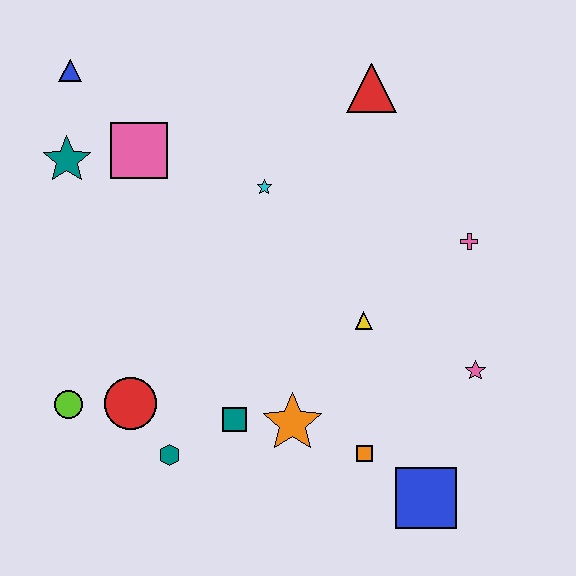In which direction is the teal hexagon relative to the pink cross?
The teal hexagon is to the left of the pink cross.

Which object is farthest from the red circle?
The red triangle is farthest from the red circle.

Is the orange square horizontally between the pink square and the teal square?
No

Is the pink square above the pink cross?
Yes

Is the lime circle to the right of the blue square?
No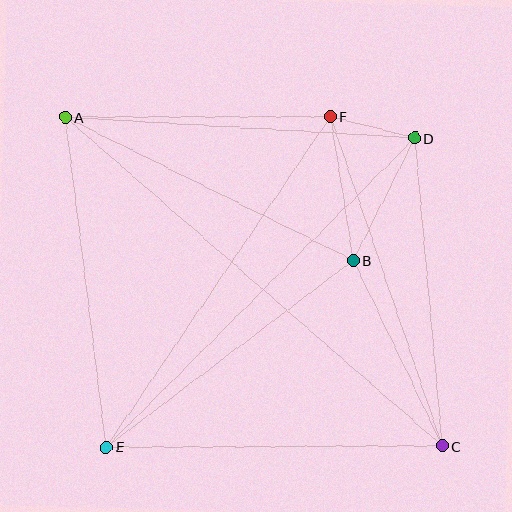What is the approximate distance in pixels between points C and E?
The distance between C and E is approximately 336 pixels.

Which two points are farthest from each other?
Points A and C are farthest from each other.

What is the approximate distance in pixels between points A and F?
The distance between A and F is approximately 265 pixels.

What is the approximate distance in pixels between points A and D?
The distance between A and D is approximately 350 pixels.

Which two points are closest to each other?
Points D and F are closest to each other.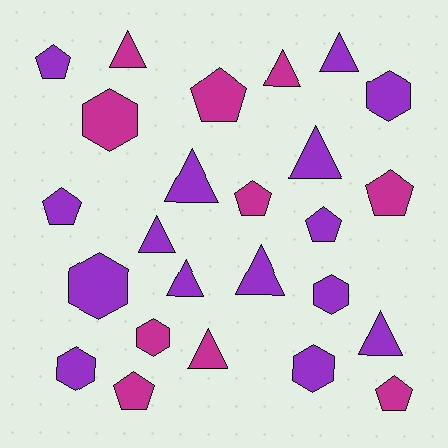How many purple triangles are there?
There are 7 purple triangles.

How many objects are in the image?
There are 25 objects.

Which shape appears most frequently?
Triangle, with 10 objects.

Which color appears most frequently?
Purple, with 15 objects.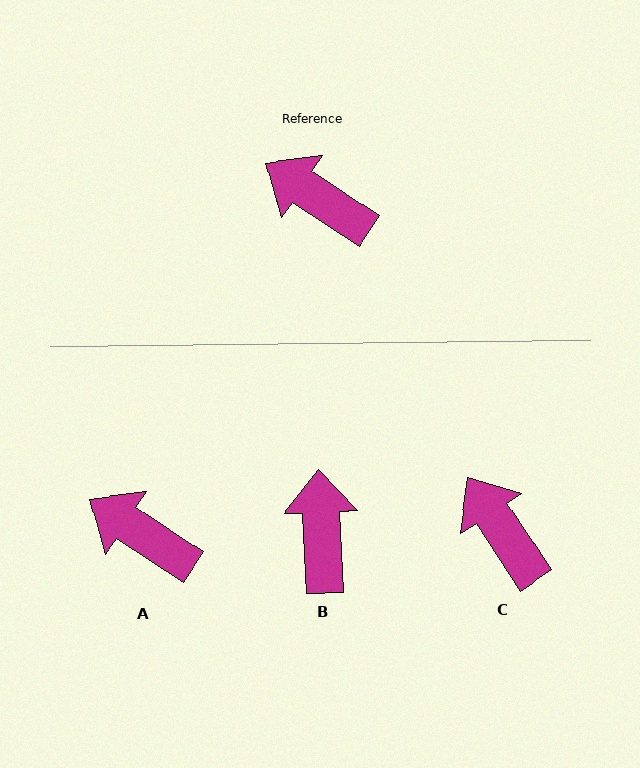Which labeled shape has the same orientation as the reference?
A.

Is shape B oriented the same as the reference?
No, it is off by about 54 degrees.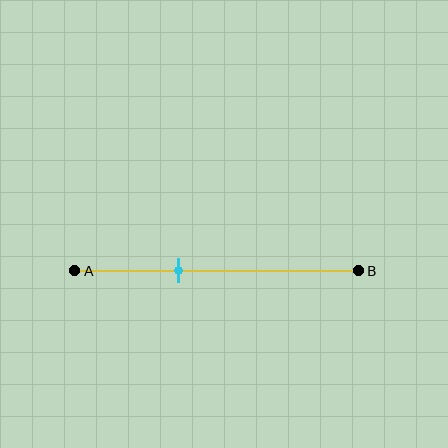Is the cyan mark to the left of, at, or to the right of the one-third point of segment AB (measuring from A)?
The cyan mark is to the right of the one-third point of segment AB.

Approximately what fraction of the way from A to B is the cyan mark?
The cyan mark is approximately 35% of the way from A to B.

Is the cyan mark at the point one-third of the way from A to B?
No, the mark is at about 35% from A, not at the 33% one-third point.